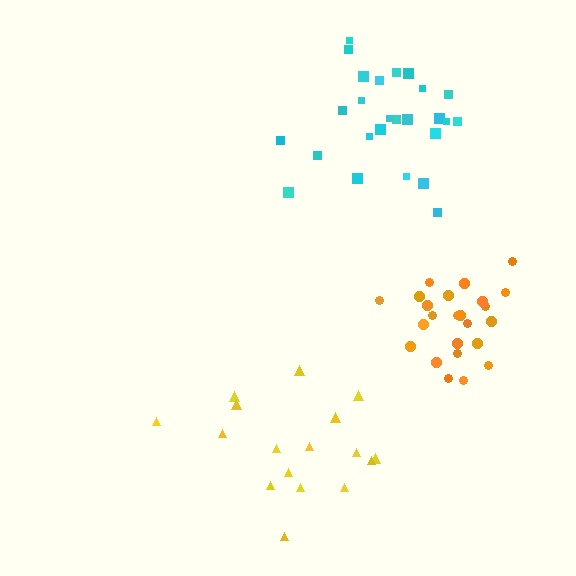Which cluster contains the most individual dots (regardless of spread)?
Cyan (26).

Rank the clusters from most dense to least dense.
orange, cyan, yellow.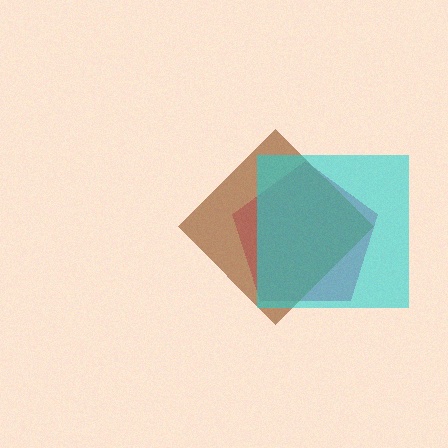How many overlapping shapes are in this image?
There are 3 overlapping shapes in the image.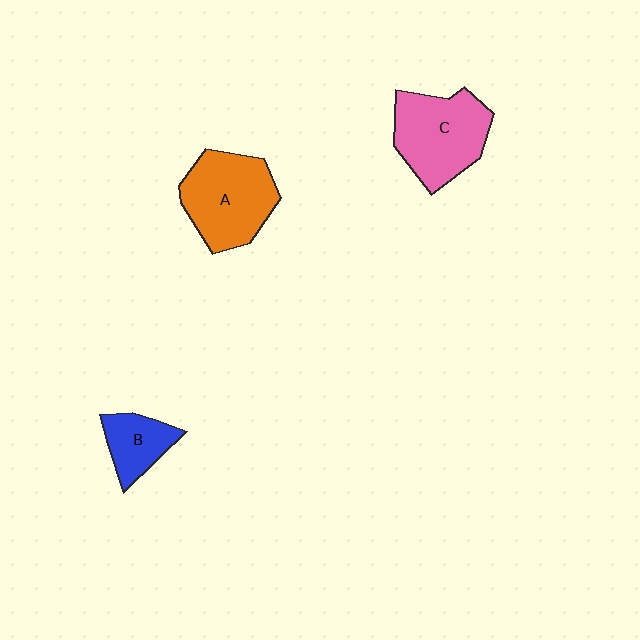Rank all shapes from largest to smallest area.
From largest to smallest: A (orange), C (pink), B (blue).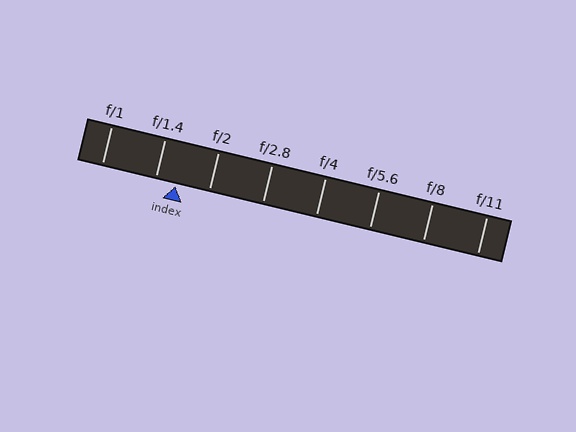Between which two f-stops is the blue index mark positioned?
The index mark is between f/1.4 and f/2.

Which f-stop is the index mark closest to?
The index mark is closest to f/1.4.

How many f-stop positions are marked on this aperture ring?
There are 8 f-stop positions marked.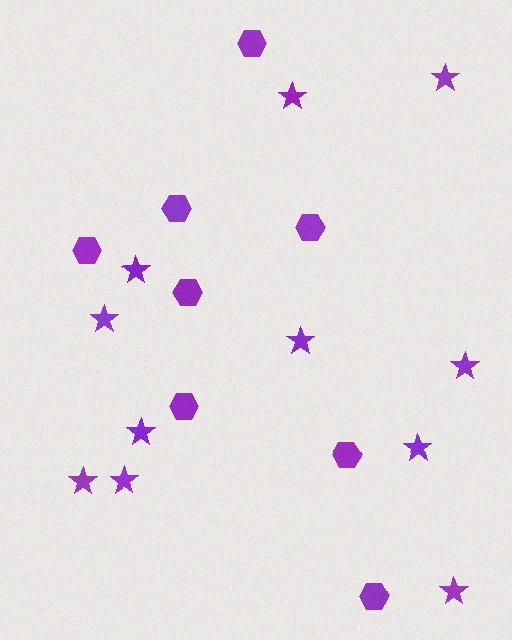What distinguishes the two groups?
There are 2 groups: one group of stars (11) and one group of hexagons (8).